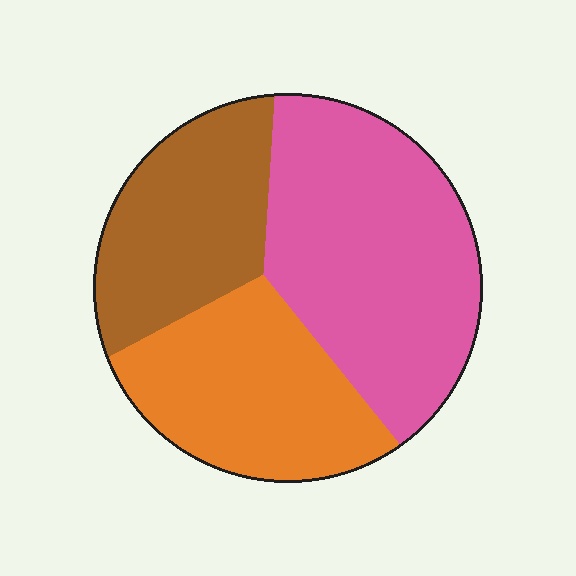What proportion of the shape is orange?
Orange takes up about one third (1/3) of the shape.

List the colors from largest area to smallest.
From largest to smallest: pink, orange, brown.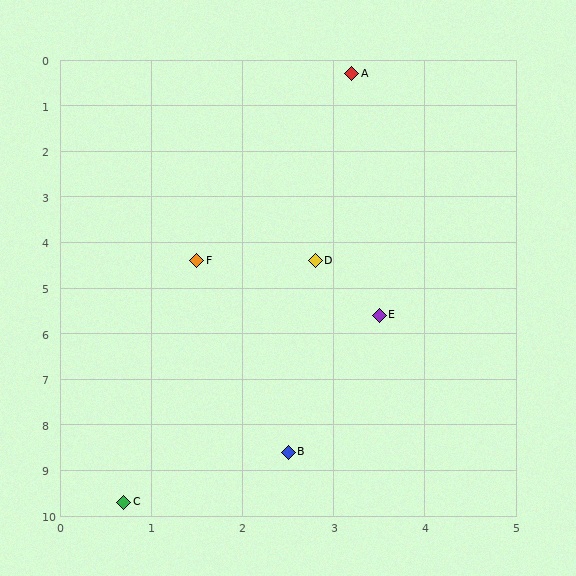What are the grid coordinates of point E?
Point E is at approximately (3.5, 5.6).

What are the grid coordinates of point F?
Point F is at approximately (1.5, 4.4).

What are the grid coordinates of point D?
Point D is at approximately (2.8, 4.4).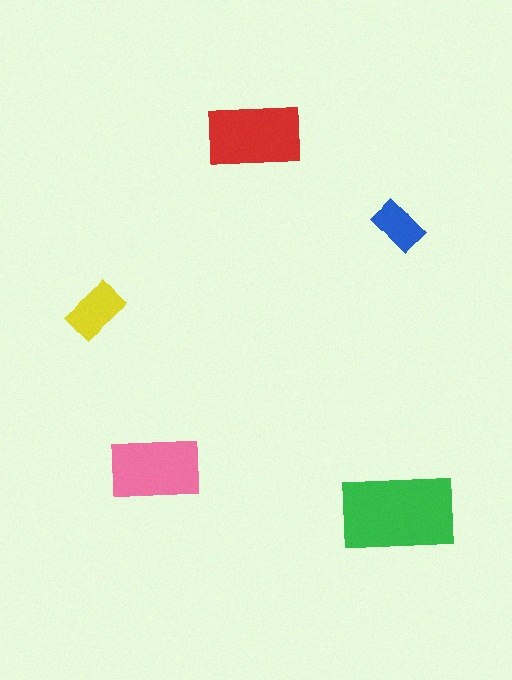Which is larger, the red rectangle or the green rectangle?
The green one.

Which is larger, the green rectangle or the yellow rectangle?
The green one.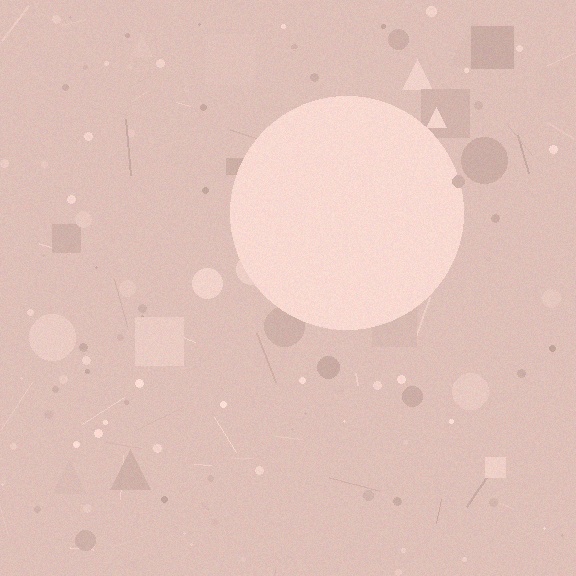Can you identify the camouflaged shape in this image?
The camouflaged shape is a circle.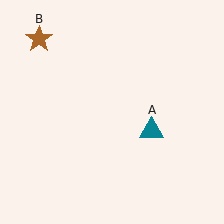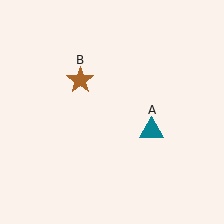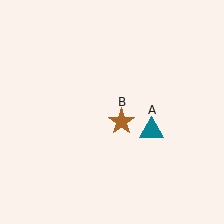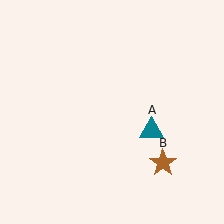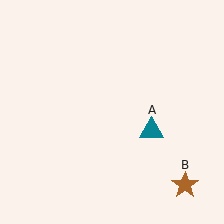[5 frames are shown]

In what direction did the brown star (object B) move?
The brown star (object B) moved down and to the right.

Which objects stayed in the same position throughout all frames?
Teal triangle (object A) remained stationary.